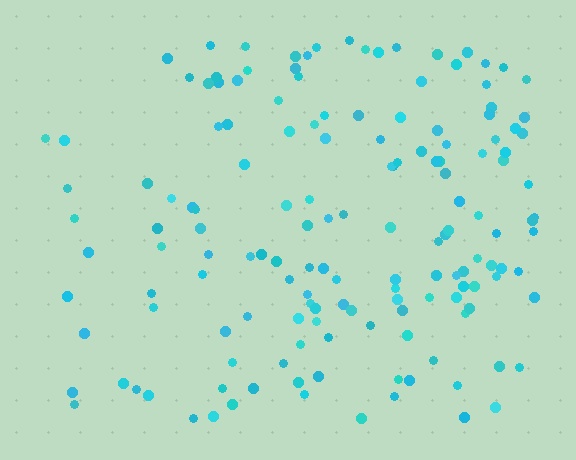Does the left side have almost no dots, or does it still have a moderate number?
Still a moderate number, just noticeably fewer than the right.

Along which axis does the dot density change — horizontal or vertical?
Horizontal.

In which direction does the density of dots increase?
From left to right, with the right side densest.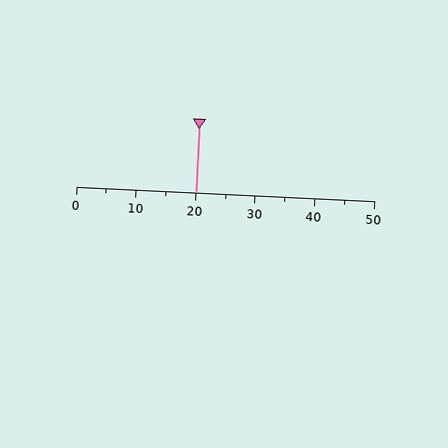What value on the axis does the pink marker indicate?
The marker indicates approximately 20.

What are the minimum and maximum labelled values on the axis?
The axis runs from 0 to 50.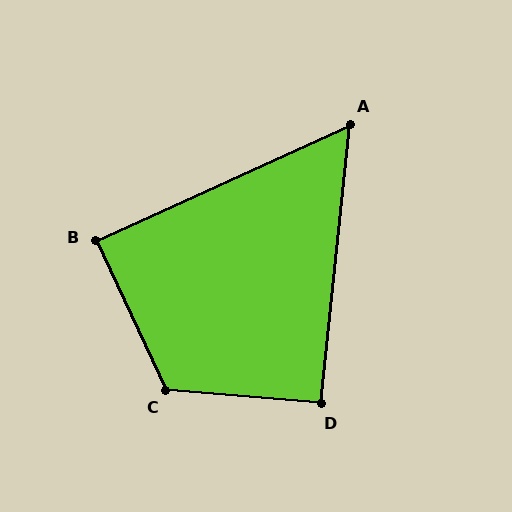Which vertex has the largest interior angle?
C, at approximately 120 degrees.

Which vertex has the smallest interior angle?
A, at approximately 60 degrees.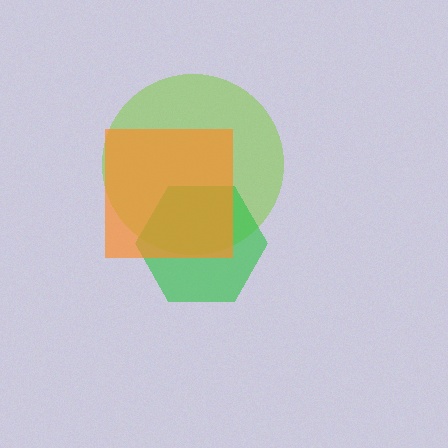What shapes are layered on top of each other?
The layered shapes are: a lime circle, a green hexagon, an orange square.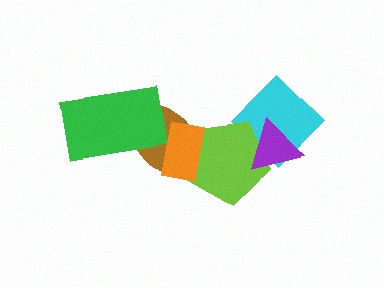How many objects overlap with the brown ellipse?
3 objects overlap with the brown ellipse.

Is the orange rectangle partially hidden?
No, no other shape covers it.